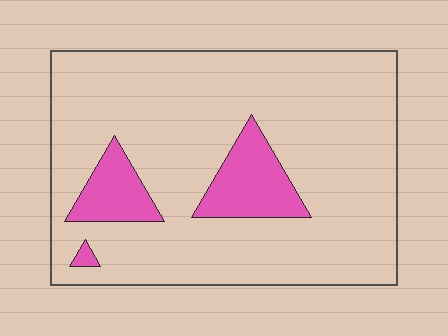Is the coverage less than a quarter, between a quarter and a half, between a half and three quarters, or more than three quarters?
Less than a quarter.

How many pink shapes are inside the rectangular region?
3.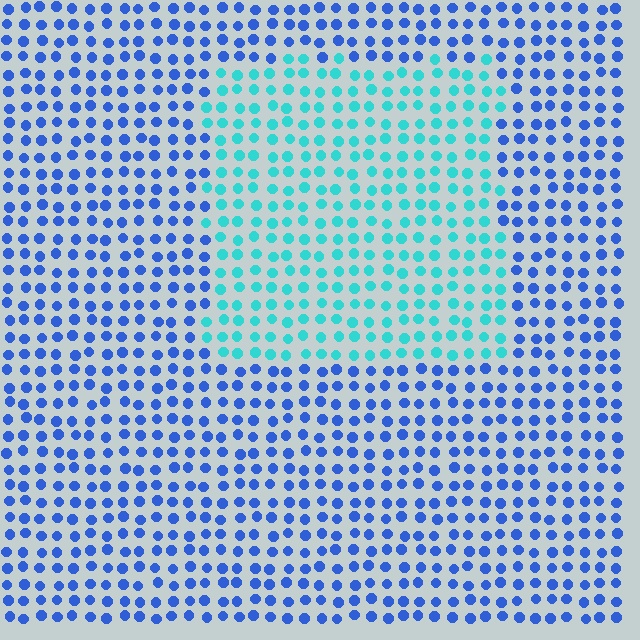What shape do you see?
I see a rectangle.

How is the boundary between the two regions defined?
The boundary is defined purely by a slight shift in hue (about 45 degrees). Spacing, size, and orientation are identical on both sides.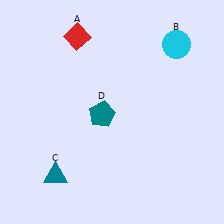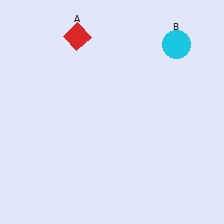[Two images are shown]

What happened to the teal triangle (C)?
The teal triangle (C) was removed in Image 2. It was in the bottom-left area of Image 1.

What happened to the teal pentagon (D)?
The teal pentagon (D) was removed in Image 2. It was in the bottom-left area of Image 1.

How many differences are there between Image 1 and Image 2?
There are 2 differences between the two images.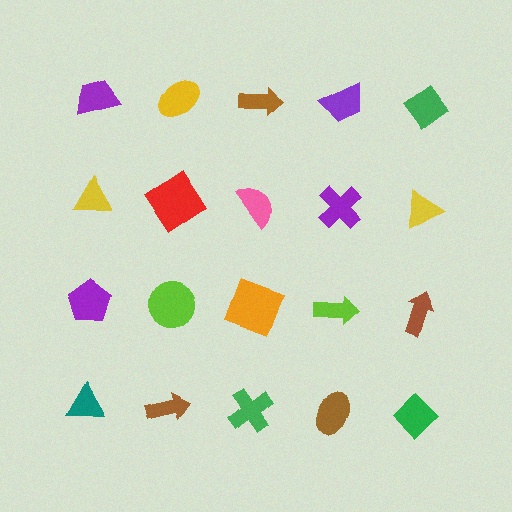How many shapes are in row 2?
5 shapes.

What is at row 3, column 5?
A brown arrow.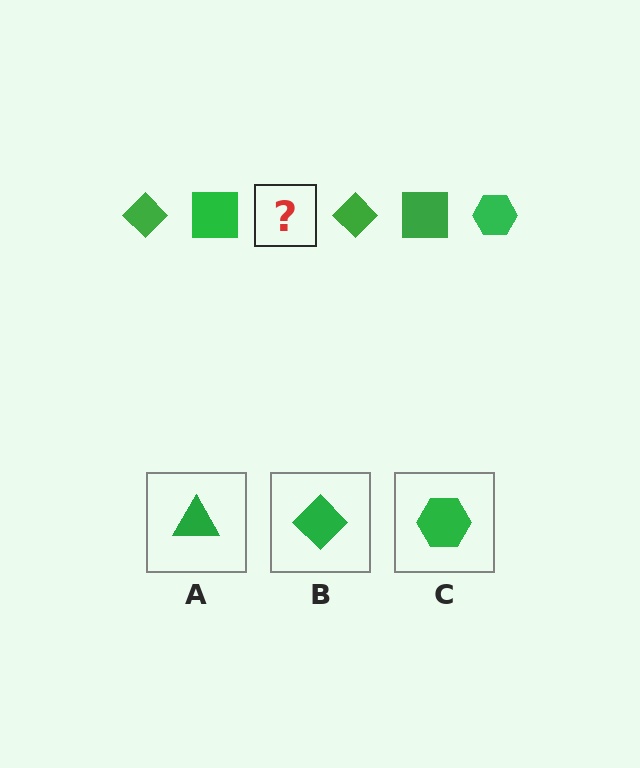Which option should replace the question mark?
Option C.